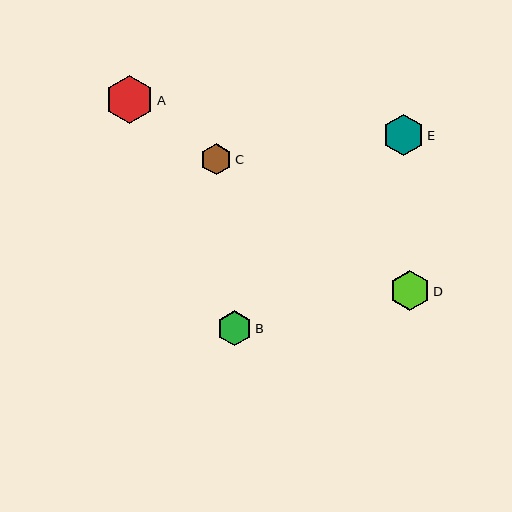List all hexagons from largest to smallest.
From largest to smallest: A, E, D, B, C.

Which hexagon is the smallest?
Hexagon C is the smallest with a size of approximately 31 pixels.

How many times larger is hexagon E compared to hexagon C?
Hexagon E is approximately 1.3 times the size of hexagon C.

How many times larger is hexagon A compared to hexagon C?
Hexagon A is approximately 1.5 times the size of hexagon C.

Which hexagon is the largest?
Hexagon A is the largest with a size of approximately 48 pixels.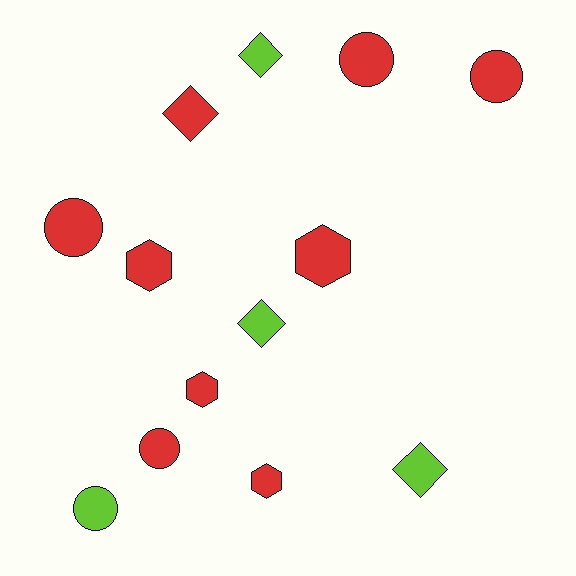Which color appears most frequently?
Red, with 9 objects.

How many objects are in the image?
There are 13 objects.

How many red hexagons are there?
There are 4 red hexagons.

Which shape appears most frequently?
Circle, with 5 objects.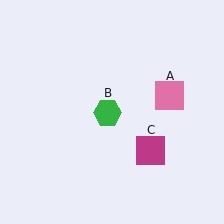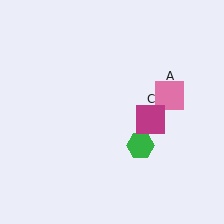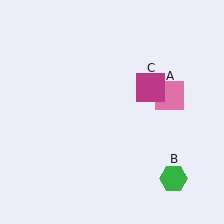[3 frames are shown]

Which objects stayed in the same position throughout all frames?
Pink square (object A) remained stationary.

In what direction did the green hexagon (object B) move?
The green hexagon (object B) moved down and to the right.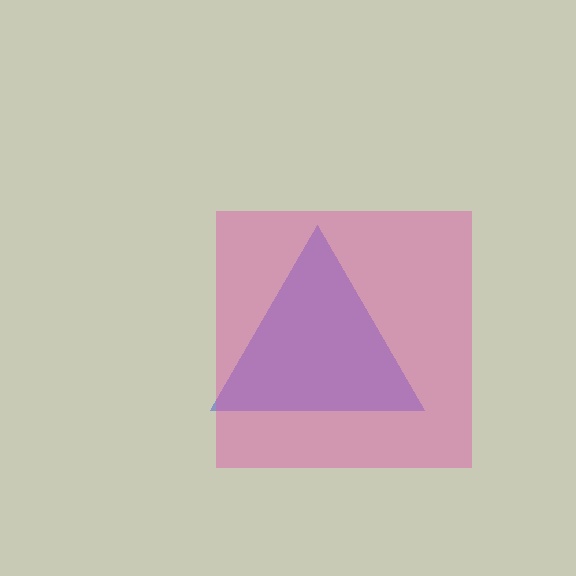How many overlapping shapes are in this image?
There are 2 overlapping shapes in the image.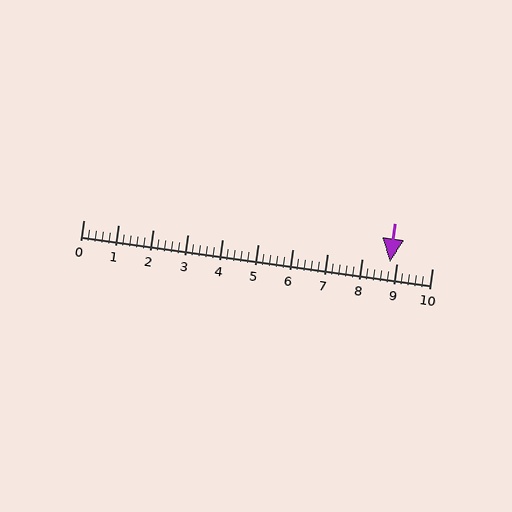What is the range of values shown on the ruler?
The ruler shows values from 0 to 10.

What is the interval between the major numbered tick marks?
The major tick marks are spaced 1 units apart.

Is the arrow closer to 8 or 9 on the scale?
The arrow is closer to 9.